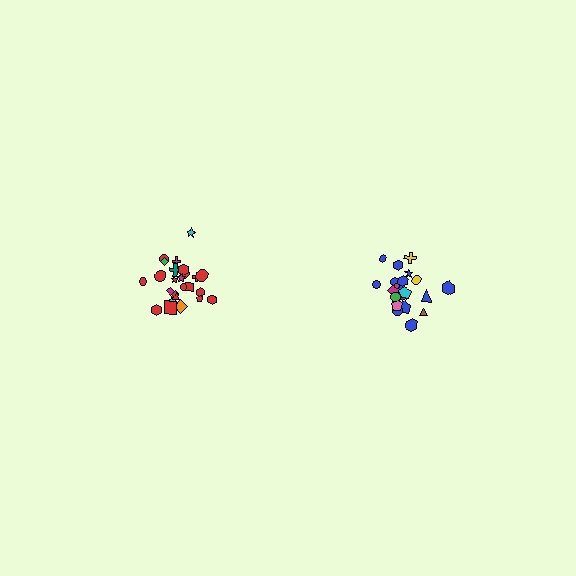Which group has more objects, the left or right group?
The left group.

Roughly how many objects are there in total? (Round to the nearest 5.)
Roughly 45 objects in total.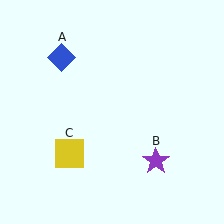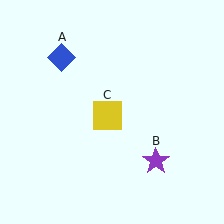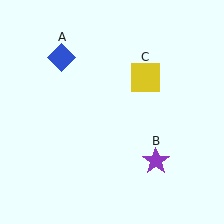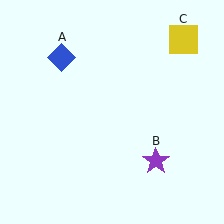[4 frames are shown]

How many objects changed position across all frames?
1 object changed position: yellow square (object C).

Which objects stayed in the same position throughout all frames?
Blue diamond (object A) and purple star (object B) remained stationary.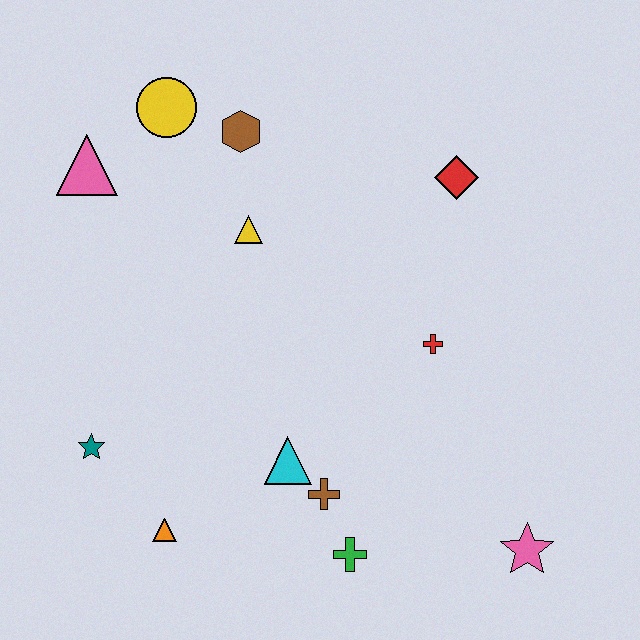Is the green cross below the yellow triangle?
Yes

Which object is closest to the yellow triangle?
The brown hexagon is closest to the yellow triangle.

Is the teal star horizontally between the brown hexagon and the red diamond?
No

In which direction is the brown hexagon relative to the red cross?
The brown hexagon is above the red cross.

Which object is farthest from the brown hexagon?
The pink star is farthest from the brown hexagon.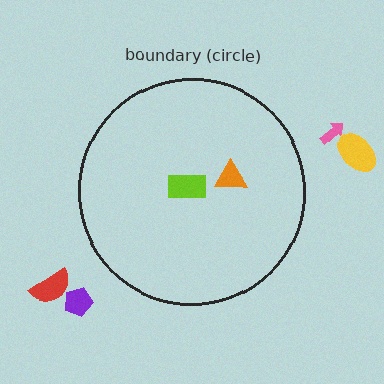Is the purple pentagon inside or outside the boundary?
Outside.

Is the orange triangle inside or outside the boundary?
Inside.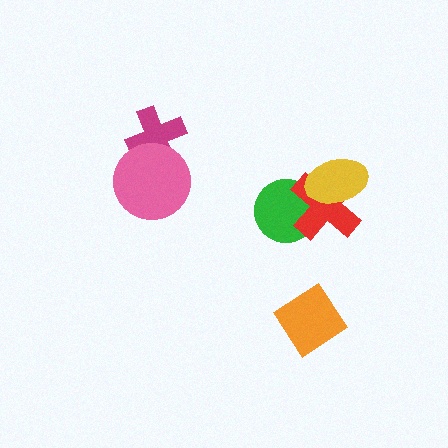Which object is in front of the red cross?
The yellow ellipse is in front of the red cross.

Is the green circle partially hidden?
Yes, it is partially covered by another shape.